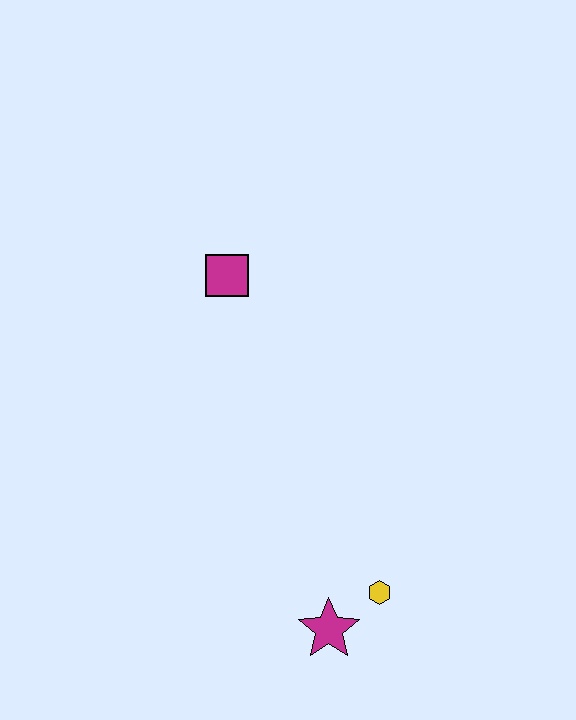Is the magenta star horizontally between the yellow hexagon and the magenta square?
Yes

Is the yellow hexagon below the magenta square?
Yes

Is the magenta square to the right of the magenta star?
No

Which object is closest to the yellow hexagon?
The magenta star is closest to the yellow hexagon.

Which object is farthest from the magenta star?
The magenta square is farthest from the magenta star.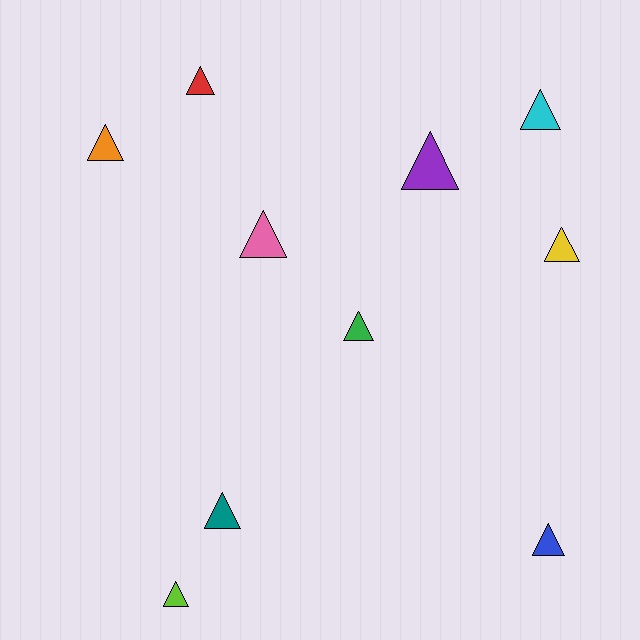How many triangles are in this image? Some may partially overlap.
There are 10 triangles.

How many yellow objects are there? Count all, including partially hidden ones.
There is 1 yellow object.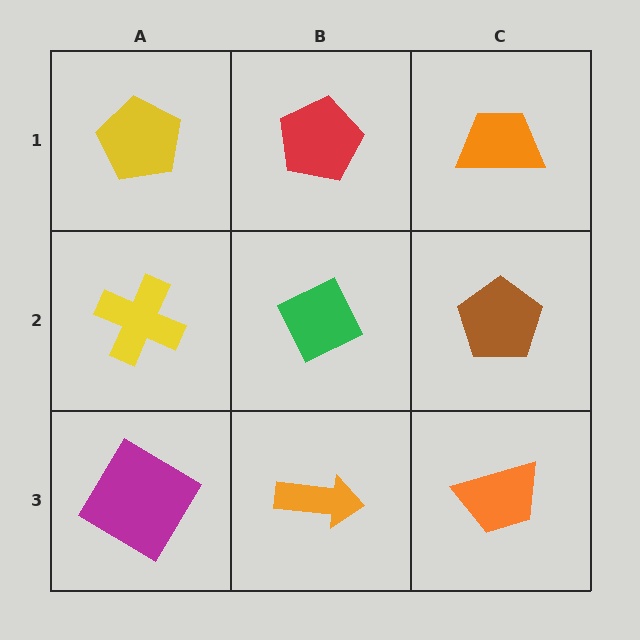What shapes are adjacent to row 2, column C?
An orange trapezoid (row 1, column C), an orange trapezoid (row 3, column C), a green diamond (row 2, column B).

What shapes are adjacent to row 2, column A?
A yellow pentagon (row 1, column A), a magenta diamond (row 3, column A), a green diamond (row 2, column B).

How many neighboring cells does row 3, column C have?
2.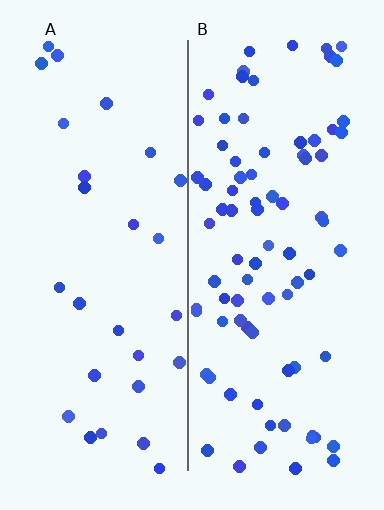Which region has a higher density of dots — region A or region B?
B (the right).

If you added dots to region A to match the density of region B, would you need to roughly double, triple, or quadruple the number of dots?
Approximately triple.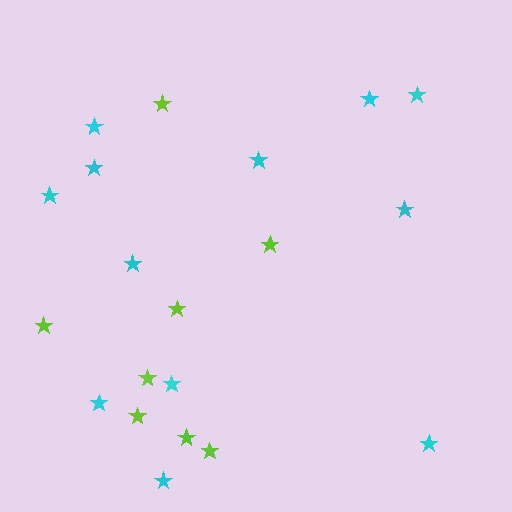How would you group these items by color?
There are 2 groups: one group of cyan stars (12) and one group of lime stars (8).